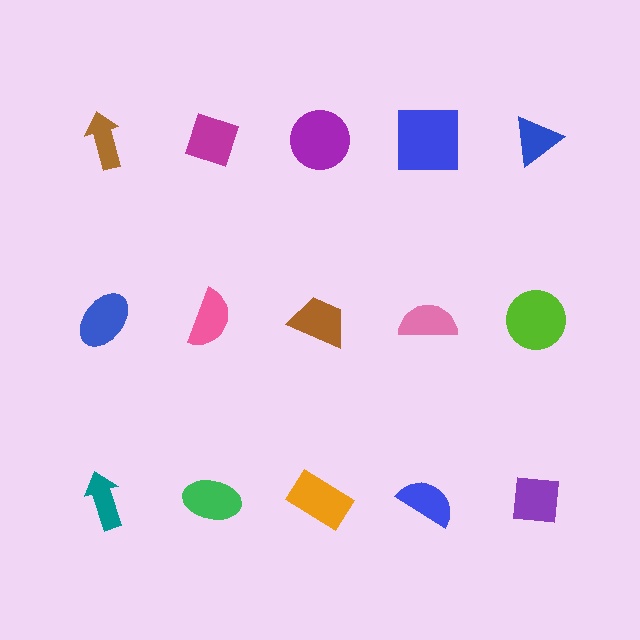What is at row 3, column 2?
A green ellipse.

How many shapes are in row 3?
5 shapes.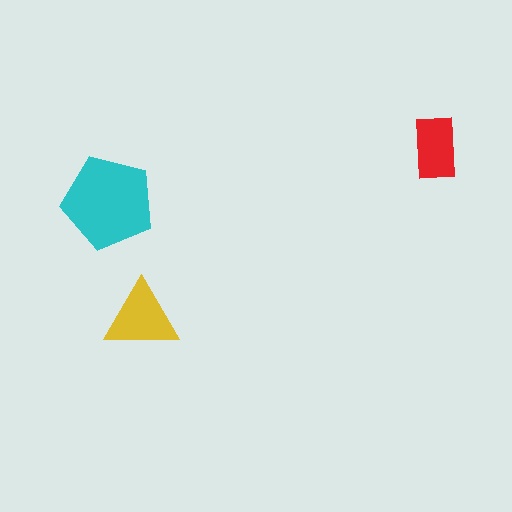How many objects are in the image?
There are 3 objects in the image.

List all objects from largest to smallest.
The cyan pentagon, the yellow triangle, the red rectangle.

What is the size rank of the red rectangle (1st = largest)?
3rd.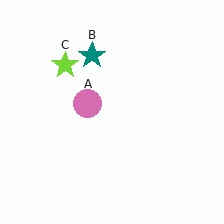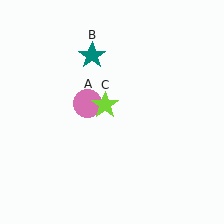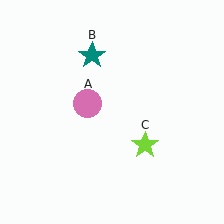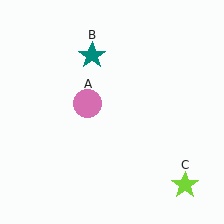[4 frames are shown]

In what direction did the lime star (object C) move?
The lime star (object C) moved down and to the right.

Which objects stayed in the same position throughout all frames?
Pink circle (object A) and teal star (object B) remained stationary.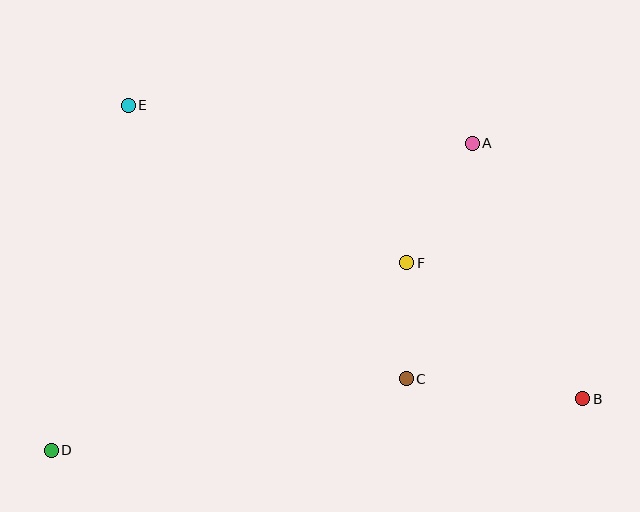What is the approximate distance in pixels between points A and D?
The distance between A and D is approximately 521 pixels.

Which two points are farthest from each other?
Points B and E are farthest from each other.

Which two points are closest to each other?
Points C and F are closest to each other.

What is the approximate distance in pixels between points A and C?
The distance between A and C is approximately 244 pixels.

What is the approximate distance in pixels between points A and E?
The distance between A and E is approximately 346 pixels.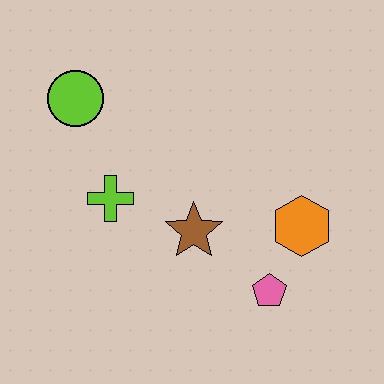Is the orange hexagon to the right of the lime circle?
Yes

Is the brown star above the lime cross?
No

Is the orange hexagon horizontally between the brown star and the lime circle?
No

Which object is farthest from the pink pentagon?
The lime circle is farthest from the pink pentagon.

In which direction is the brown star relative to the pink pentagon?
The brown star is to the left of the pink pentagon.